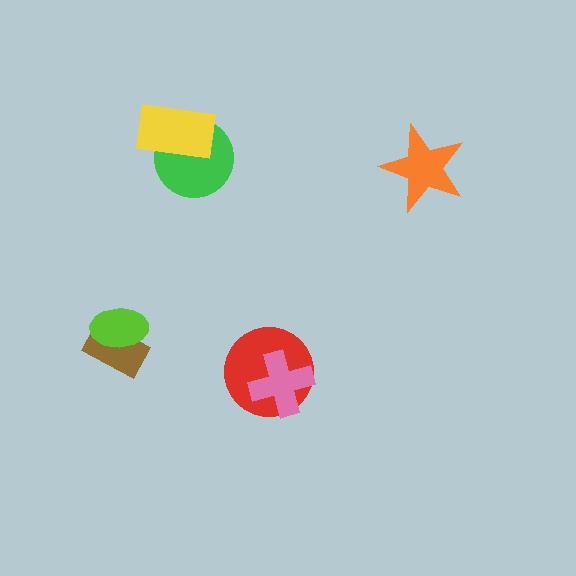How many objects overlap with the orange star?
0 objects overlap with the orange star.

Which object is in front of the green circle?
The yellow rectangle is in front of the green circle.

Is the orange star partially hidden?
No, no other shape covers it.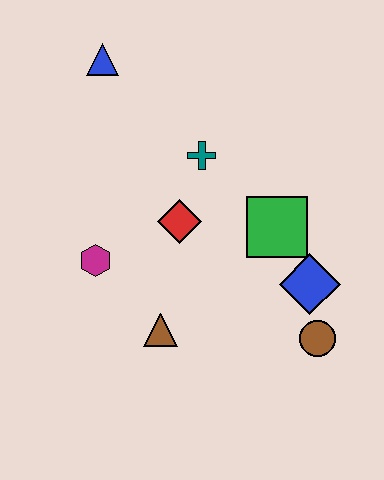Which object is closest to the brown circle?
The blue diamond is closest to the brown circle.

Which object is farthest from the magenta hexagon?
The brown circle is farthest from the magenta hexagon.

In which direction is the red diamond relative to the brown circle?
The red diamond is to the left of the brown circle.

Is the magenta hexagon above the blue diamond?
Yes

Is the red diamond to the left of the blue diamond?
Yes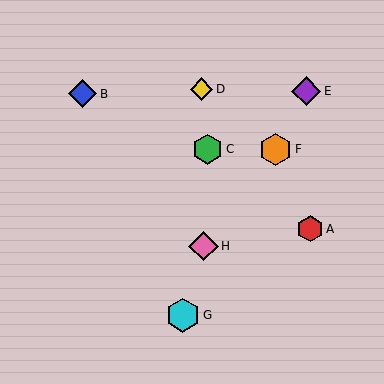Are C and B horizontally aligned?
No, C is at y≈149 and B is at y≈94.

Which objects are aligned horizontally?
Objects C, F are aligned horizontally.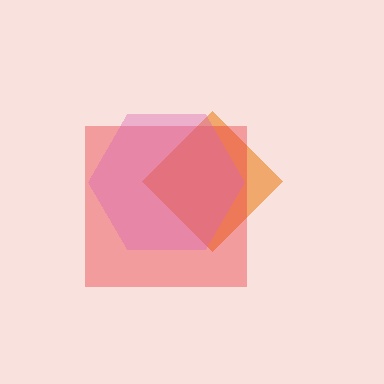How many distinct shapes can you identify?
There are 3 distinct shapes: an orange diamond, a red square, a pink hexagon.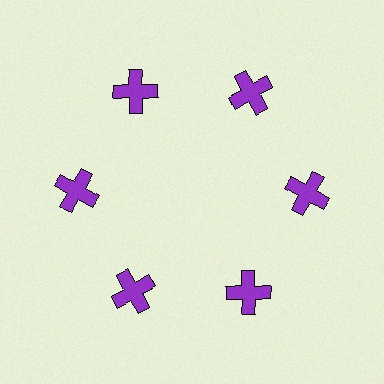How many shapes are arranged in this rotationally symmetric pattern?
There are 6 shapes, arranged in 6 groups of 1.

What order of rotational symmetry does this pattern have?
This pattern has 6-fold rotational symmetry.